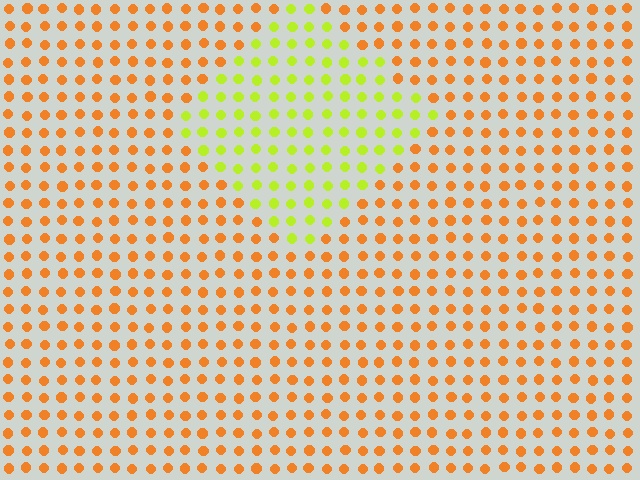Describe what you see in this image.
The image is filled with small orange elements in a uniform arrangement. A diamond-shaped region is visible where the elements are tinted to a slightly different hue, forming a subtle color boundary.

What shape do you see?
I see a diamond.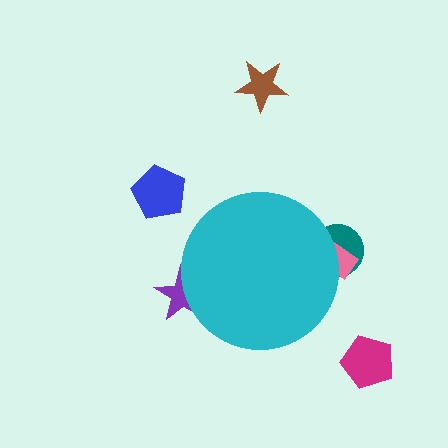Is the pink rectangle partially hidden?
Yes, the pink rectangle is partially hidden behind the cyan circle.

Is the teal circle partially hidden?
Yes, the teal circle is partially hidden behind the cyan circle.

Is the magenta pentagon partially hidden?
No, the magenta pentagon is fully visible.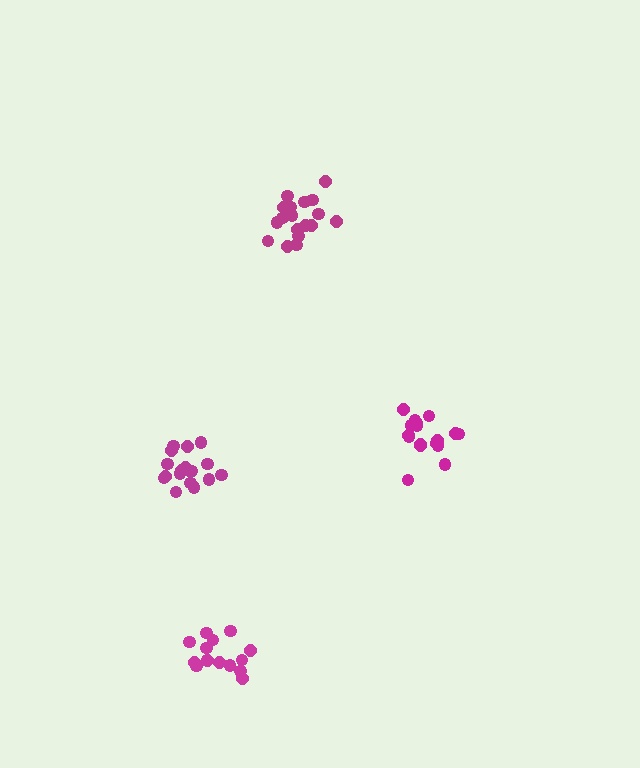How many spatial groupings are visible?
There are 4 spatial groupings.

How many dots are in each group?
Group 1: 15 dots, Group 2: 18 dots, Group 3: 18 dots, Group 4: 18 dots (69 total).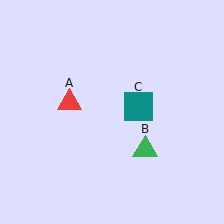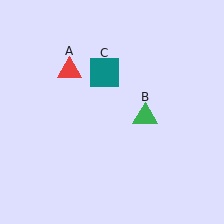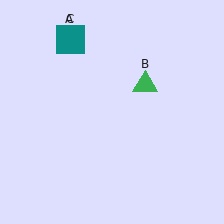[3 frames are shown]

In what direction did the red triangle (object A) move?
The red triangle (object A) moved up.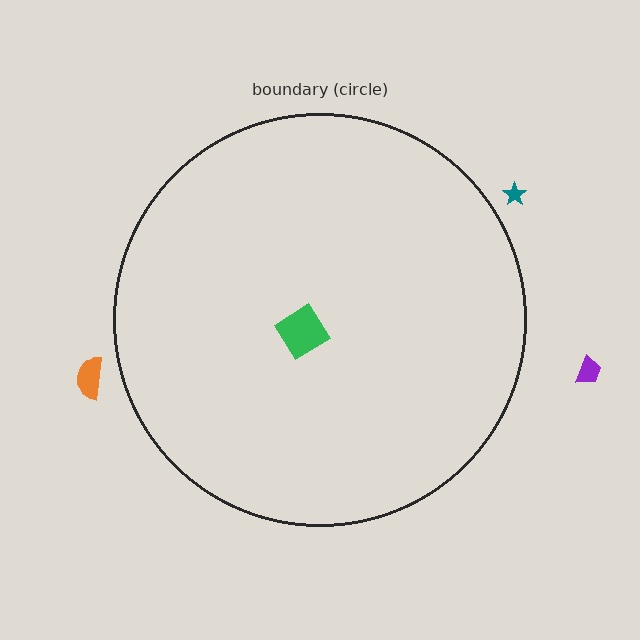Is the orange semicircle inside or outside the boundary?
Outside.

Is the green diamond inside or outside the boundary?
Inside.